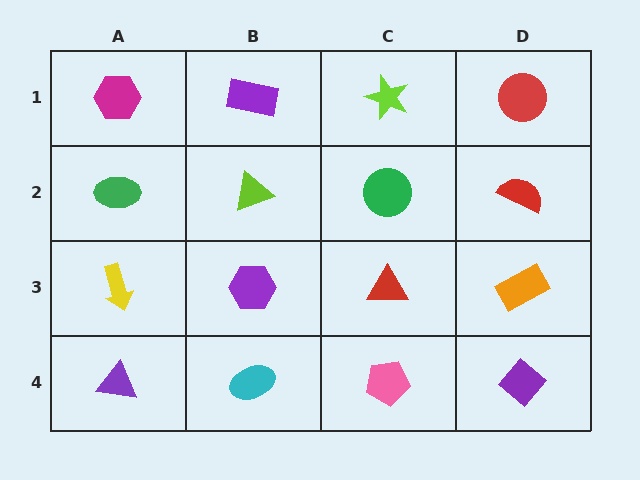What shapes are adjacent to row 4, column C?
A red triangle (row 3, column C), a cyan ellipse (row 4, column B), a purple diamond (row 4, column D).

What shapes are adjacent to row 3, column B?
A lime triangle (row 2, column B), a cyan ellipse (row 4, column B), a yellow arrow (row 3, column A), a red triangle (row 3, column C).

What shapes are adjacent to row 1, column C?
A green circle (row 2, column C), a purple rectangle (row 1, column B), a red circle (row 1, column D).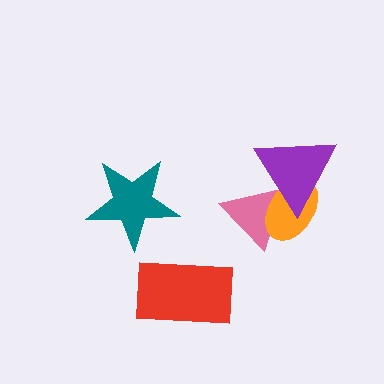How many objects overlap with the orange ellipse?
2 objects overlap with the orange ellipse.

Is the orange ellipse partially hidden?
Yes, it is partially covered by another shape.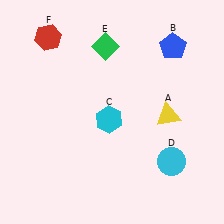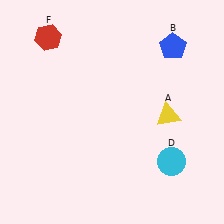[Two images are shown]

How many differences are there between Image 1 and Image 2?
There are 2 differences between the two images.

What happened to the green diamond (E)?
The green diamond (E) was removed in Image 2. It was in the top-left area of Image 1.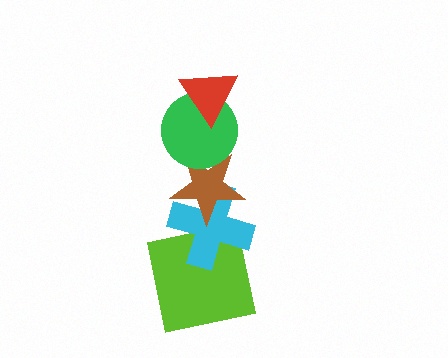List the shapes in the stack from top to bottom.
From top to bottom: the red triangle, the green circle, the brown star, the cyan cross, the lime square.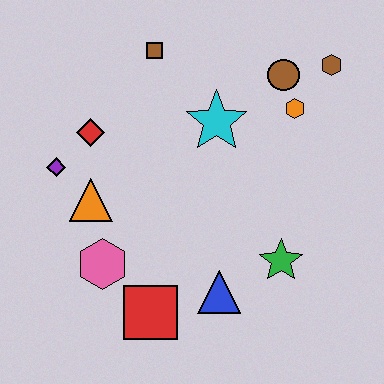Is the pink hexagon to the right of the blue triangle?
No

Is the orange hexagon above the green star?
Yes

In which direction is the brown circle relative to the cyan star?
The brown circle is to the right of the cyan star.